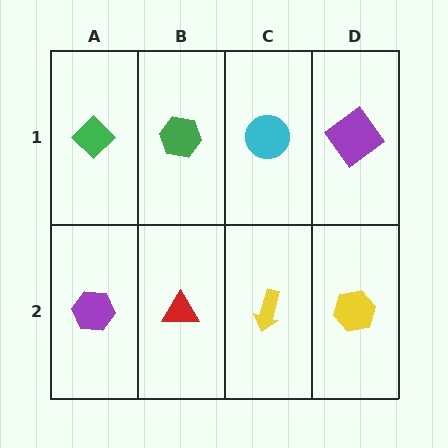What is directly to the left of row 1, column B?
A green diamond.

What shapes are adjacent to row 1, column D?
A yellow hexagon (row 2, column D), a cyan circle (row 1, column C).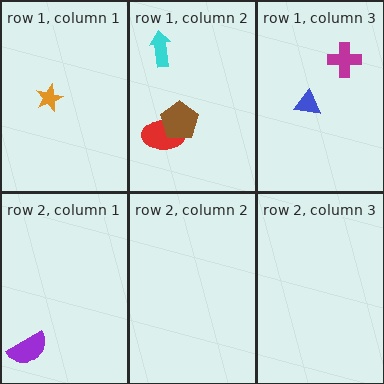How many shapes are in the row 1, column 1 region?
1.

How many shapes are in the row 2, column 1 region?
1.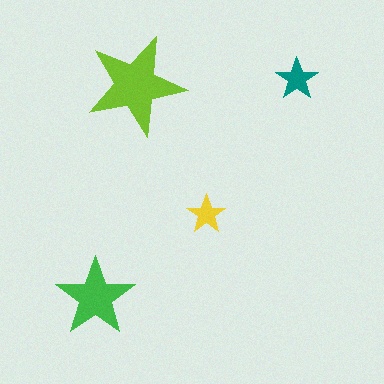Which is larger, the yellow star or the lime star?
The lime one.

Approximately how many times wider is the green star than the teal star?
About 2 times wider.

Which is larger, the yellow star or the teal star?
The teal one.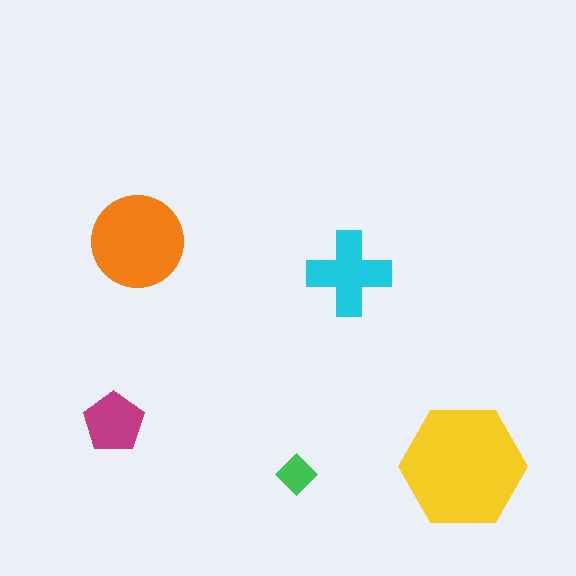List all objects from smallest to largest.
The green diamond, the magenta pentagon, the cyan cross, the orange circle, the yellow hexagon.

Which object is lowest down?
The green diamond is bottommost.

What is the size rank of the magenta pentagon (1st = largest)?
4th.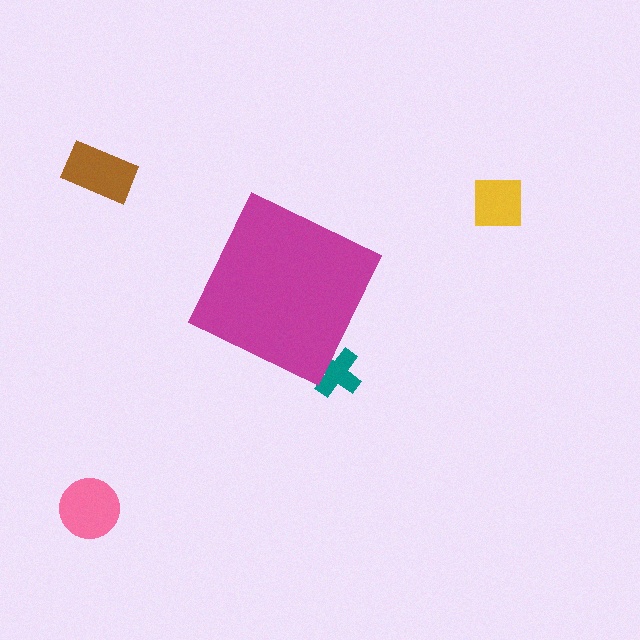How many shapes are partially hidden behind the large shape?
1 shape is partially hidden.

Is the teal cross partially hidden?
Yes, the teal cross is partially hidden behind the magenta diamond.